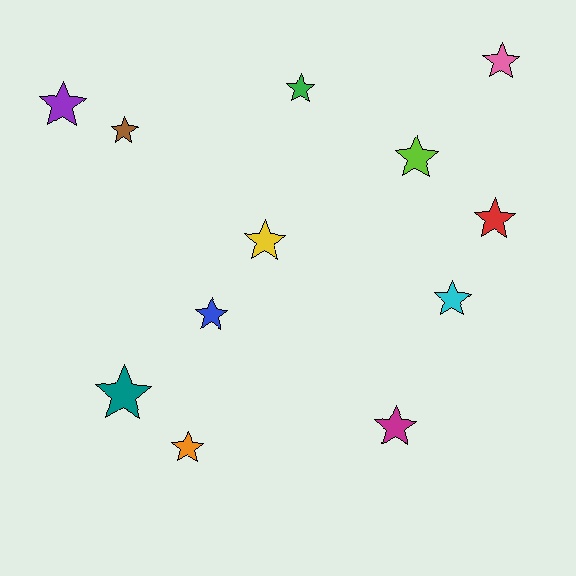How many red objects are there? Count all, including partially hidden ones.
There is 1 red object.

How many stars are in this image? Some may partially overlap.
There are 12 stars.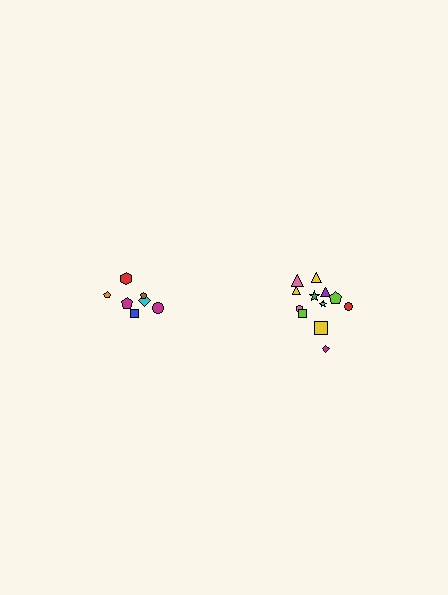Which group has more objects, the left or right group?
The right group.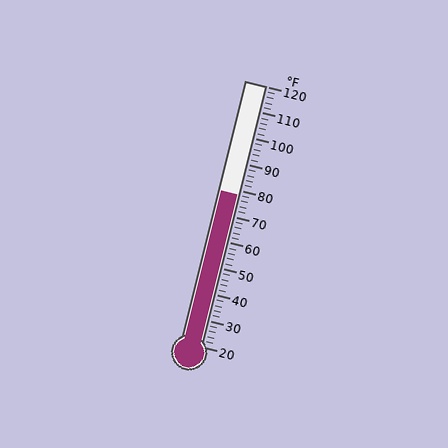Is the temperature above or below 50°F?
The temperature is above 50°F.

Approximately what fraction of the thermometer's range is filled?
The thermometer is filled to approximately 60% of its range.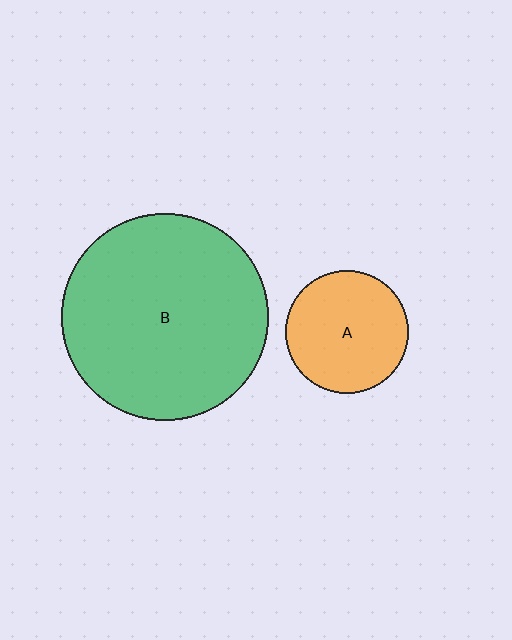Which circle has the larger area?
Circle B (green).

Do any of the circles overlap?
No, none of the circles overlap.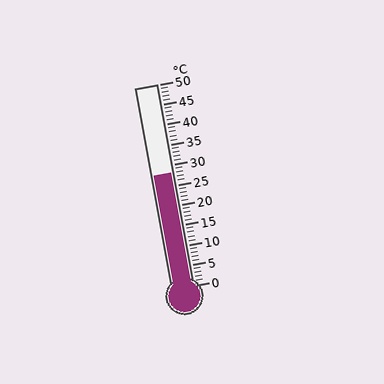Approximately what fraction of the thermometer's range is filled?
The thermometer is filled to approximately 55% of its range.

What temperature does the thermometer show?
The thermometer shows approximately 28°C.